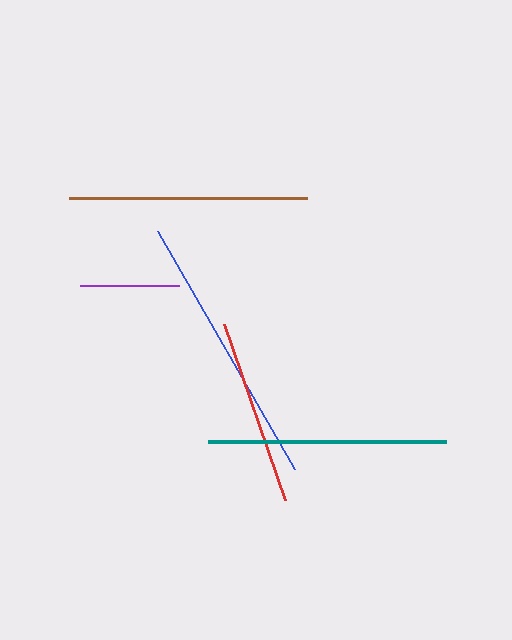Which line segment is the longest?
The blue line is the longest at approximately 274 pixels.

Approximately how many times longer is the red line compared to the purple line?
The red line is approximately 1.9 times the length of the purple line.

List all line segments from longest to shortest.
From longest to shortest: blue, teal, brown, red, purple.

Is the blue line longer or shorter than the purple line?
The blue line is longer than the purple line.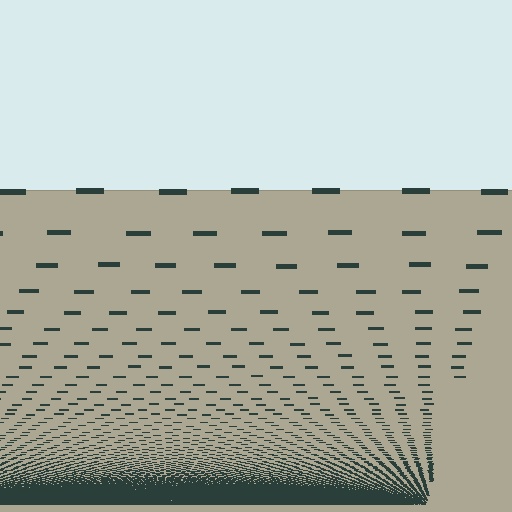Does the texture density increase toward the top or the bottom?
Density increases toward the bottom.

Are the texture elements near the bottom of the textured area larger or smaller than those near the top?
Smaller. The gradient is inverted — elements near the bottom are smaller and denser.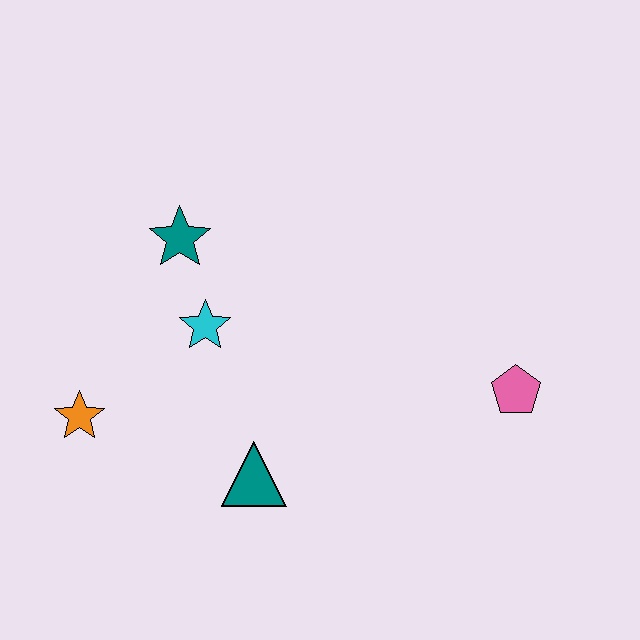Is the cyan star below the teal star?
Yes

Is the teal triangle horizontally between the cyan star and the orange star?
No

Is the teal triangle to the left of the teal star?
No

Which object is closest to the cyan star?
The teal star is closest to the cyan star.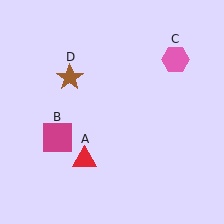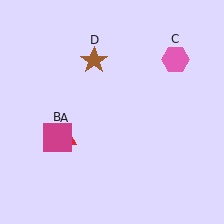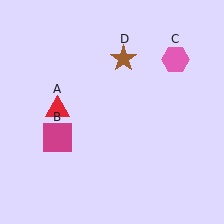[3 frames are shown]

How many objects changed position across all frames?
2 objects changed position: red triangle (object A), brown star (object D).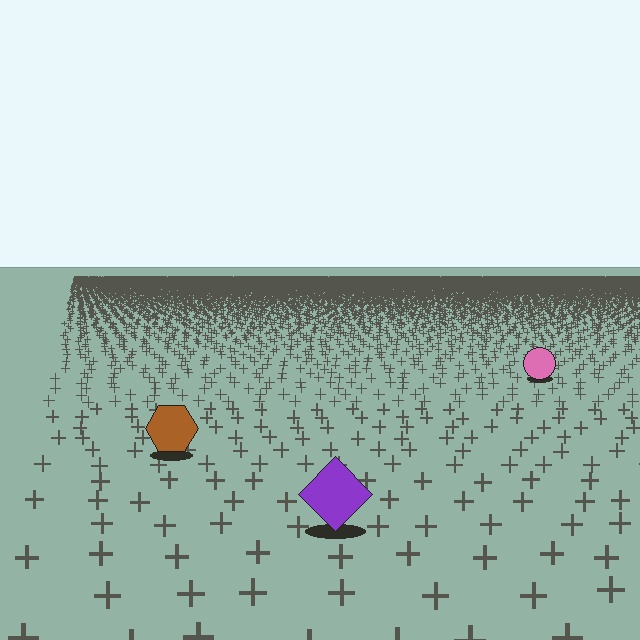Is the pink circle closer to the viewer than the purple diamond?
No. The purple diamond is closer — you can tell from the texture gradient: the ground texture is coarser near it.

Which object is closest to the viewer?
The purple diamond is closest. The texture marks near it are larger and more spread out.